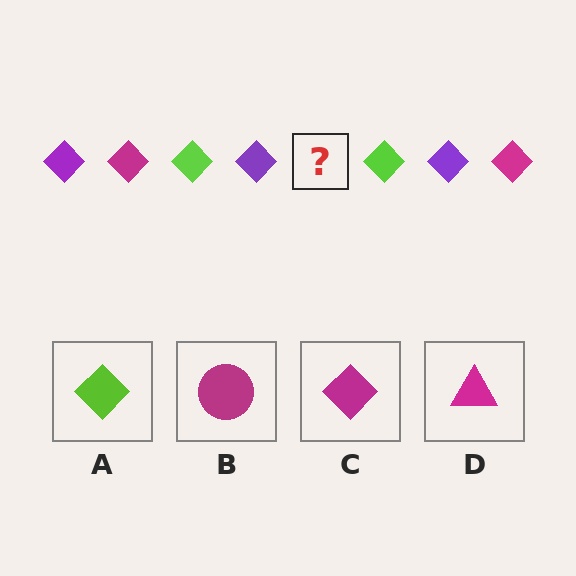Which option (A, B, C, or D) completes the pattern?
C.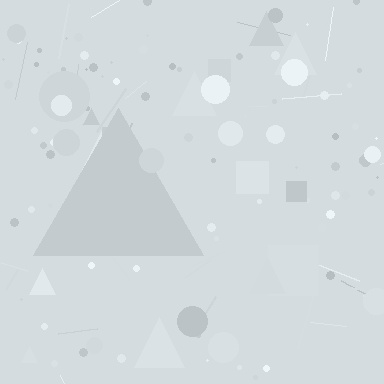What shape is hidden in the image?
A triangle is hidden in the image.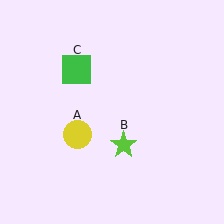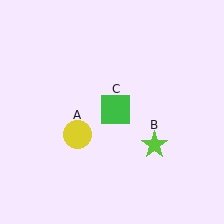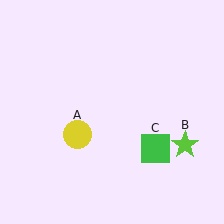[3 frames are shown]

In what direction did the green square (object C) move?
The green square (object C) moved down and to the right.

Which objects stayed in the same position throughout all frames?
Yellow circle (object A) remained stationary.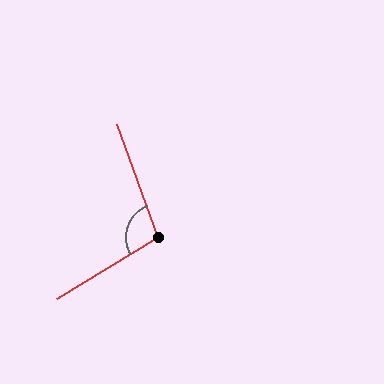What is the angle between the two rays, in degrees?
Approximately 101 degrees.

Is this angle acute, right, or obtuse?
It is obtuse.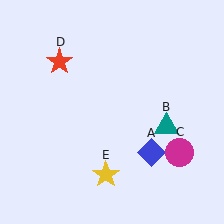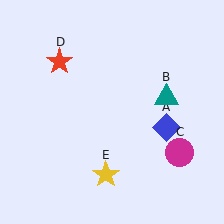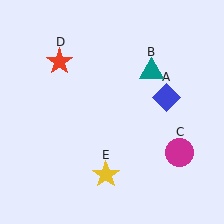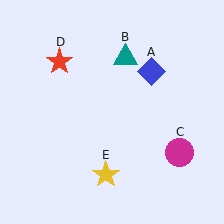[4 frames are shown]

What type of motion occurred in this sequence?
The blue diamond (object A), teal triangle (object B) rotated counterclockwise around the center of the scene.